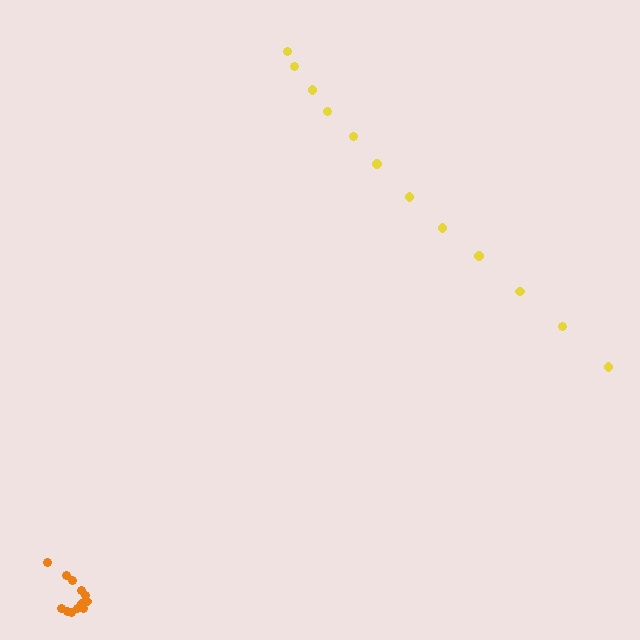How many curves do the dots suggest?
There are 2 distinct paths.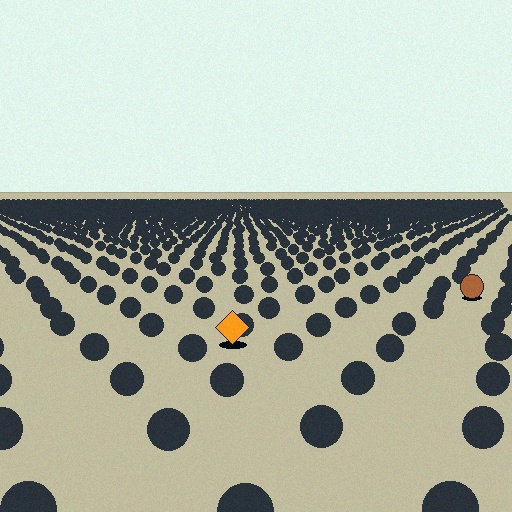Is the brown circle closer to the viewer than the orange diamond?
No. The orange diamond is closer — you can tell from the texture gradient: the ground texture is coarser near it.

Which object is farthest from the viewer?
The brown circle is farthest from the viewer. It appears smaller and the ground texture around it is denser.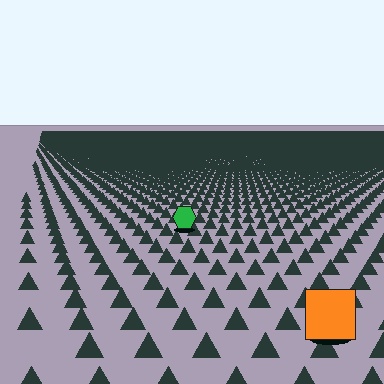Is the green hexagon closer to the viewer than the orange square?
No. The orange square is closer — you can tell from the texture gradient: the ground texture is coarser near it.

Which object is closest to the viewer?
The orange square is closest. The texture marks near it are larger and more spread out.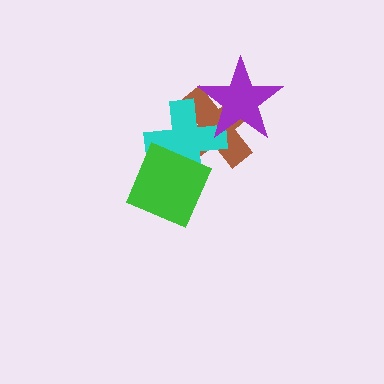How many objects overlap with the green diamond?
2 objects overlap with the green diamond.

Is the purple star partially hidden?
No, no other shape covers it.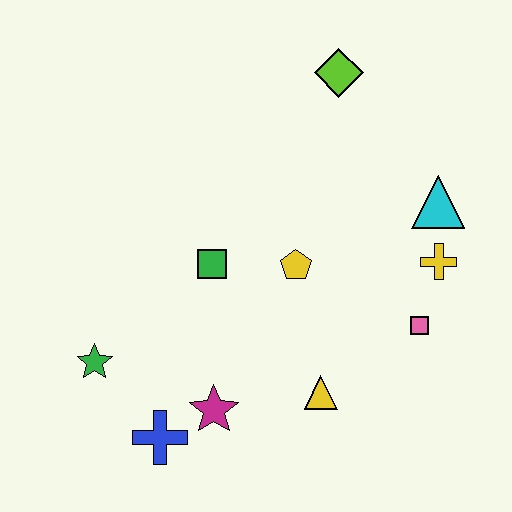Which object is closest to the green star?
The blue cross is closest to the green star.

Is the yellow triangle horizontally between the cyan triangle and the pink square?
No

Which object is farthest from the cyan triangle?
The green star is farthest from the cyan triangle.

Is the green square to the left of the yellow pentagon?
Yes